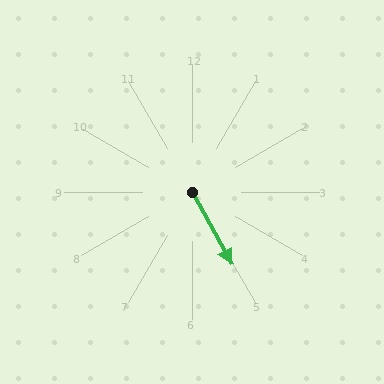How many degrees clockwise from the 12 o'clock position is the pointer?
Approximately 151 degrees.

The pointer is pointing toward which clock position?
Roughly 5 o'clock.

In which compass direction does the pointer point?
Southeast.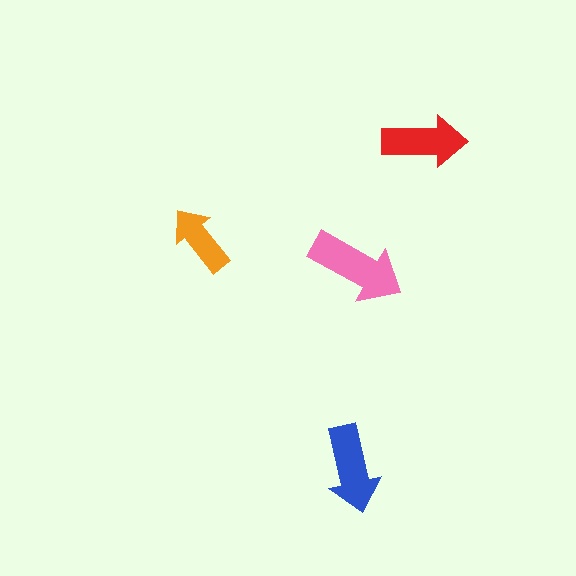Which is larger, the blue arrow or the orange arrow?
The blue one.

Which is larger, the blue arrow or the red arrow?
The blue one.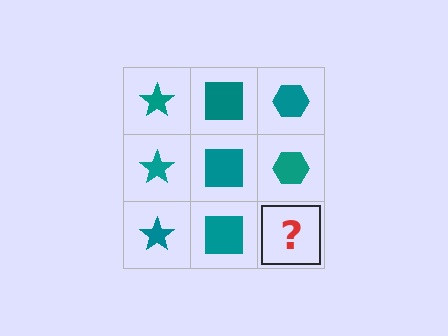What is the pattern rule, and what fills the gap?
The rule is that each column has a consistent shape. The gap should be filled with a teal hexagon.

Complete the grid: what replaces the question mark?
The question mark should be replaced with a teal hexagon.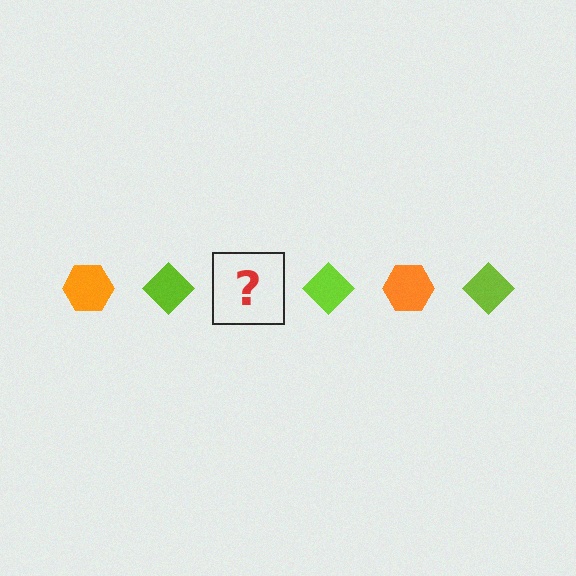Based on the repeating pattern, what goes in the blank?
The blank should be an orange hexagon.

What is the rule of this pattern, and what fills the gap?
The rule is that the pattern alternates between orange hexagon and lime diamond. The gap should be filled with an orange hexagon.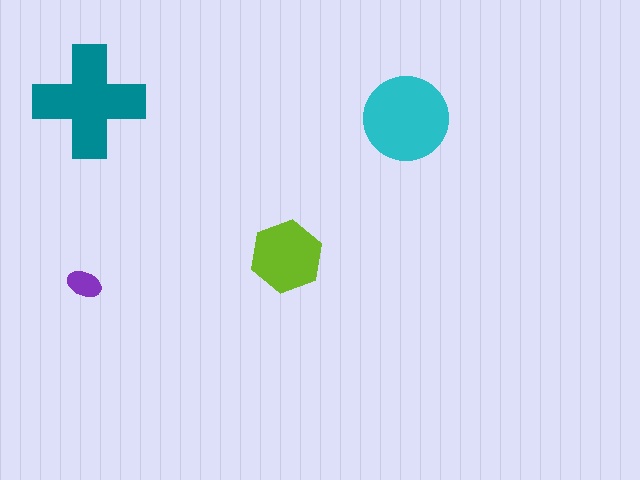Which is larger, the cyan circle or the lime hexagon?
The cyan circle.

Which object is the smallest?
The purple ellipse.